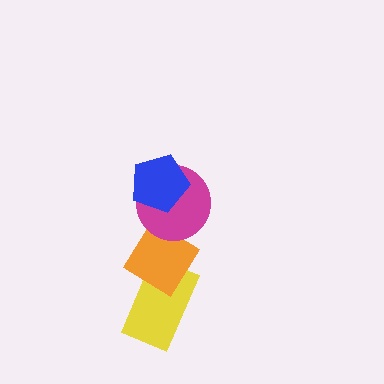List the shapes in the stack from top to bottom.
From top to bottom: the blue pentagon, the magenta circle, the orange diamond, the yellow rectangle.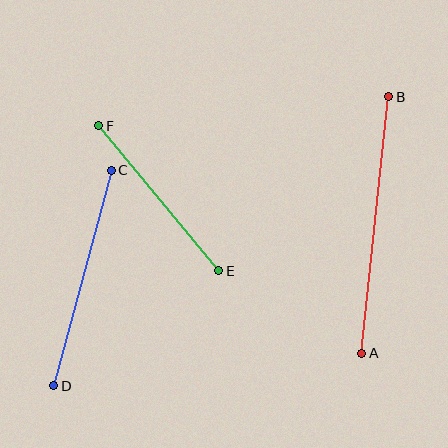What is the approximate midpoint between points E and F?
The midpoint is at approximately (159, 198) pixels.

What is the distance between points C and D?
The distance is approximately 223 pixels.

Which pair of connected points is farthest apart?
Points A and B are farthest apart.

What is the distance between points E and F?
The distance is approximately 188 pixels.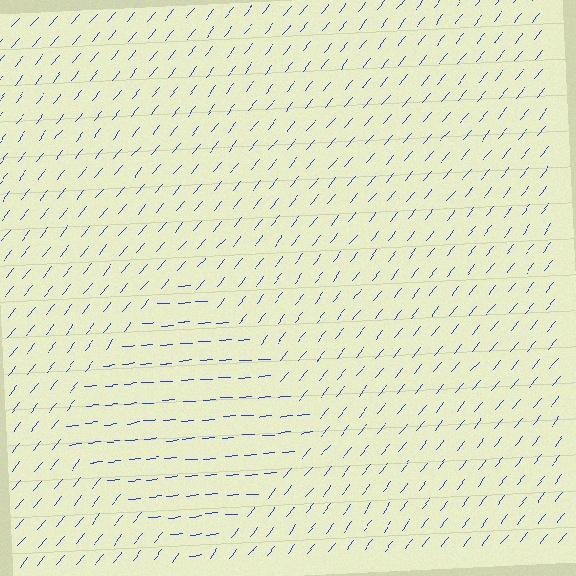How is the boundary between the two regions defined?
The boundary is defined purely by a change in line orientation (approximately 45 degrees difference). All lines are the same color and thickness.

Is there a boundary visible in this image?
Yes, there is a texture boundary formed by a change in line orientation.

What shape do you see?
I see a diamond.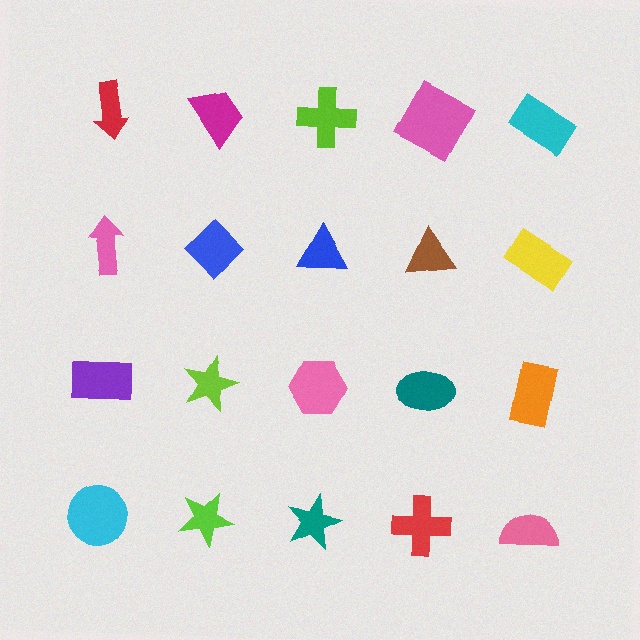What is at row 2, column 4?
A brown triangle.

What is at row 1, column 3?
A lime cross.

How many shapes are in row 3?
5 shapes.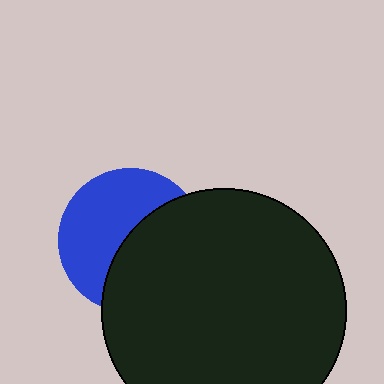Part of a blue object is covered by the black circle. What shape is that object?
It is a circle.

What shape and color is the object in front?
The object in front is a black circle.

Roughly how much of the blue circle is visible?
About half of it is visible (roughly 51%).